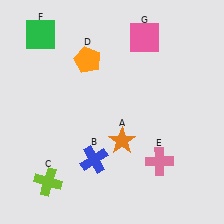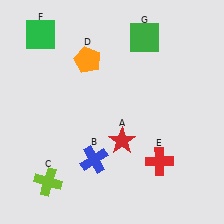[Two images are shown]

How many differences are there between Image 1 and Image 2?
There are 3 differences between the two images.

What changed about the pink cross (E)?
In Image 1, E is pink. In Image 2, it changed to red.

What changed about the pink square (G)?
In Image 1, G is pink. In Image 2, it changed to green.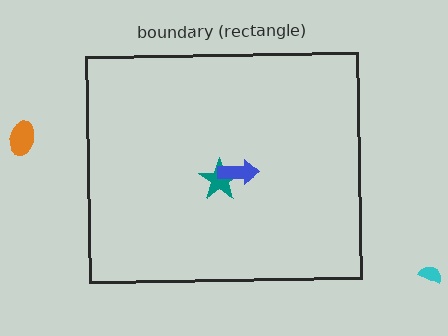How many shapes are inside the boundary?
2 inside, 2 outside.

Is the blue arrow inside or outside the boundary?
Inside.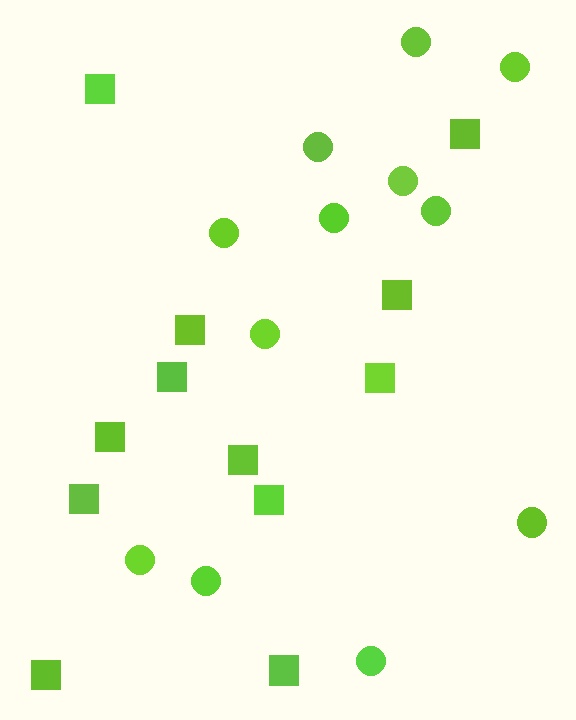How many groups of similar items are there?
There are 2 groups: one group of squares (12) and one group of circles (12).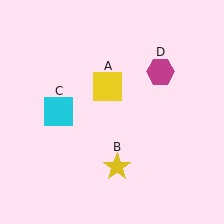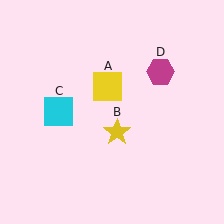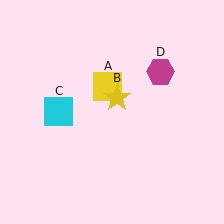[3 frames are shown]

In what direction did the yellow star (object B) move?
The yellow star (object B) moved up.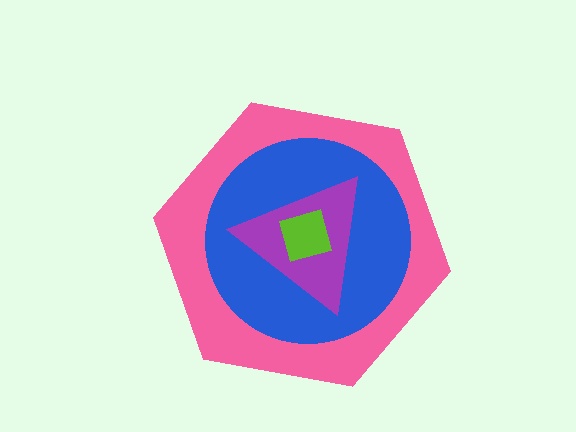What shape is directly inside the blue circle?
The purple triangle.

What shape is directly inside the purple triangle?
The lime diamond.